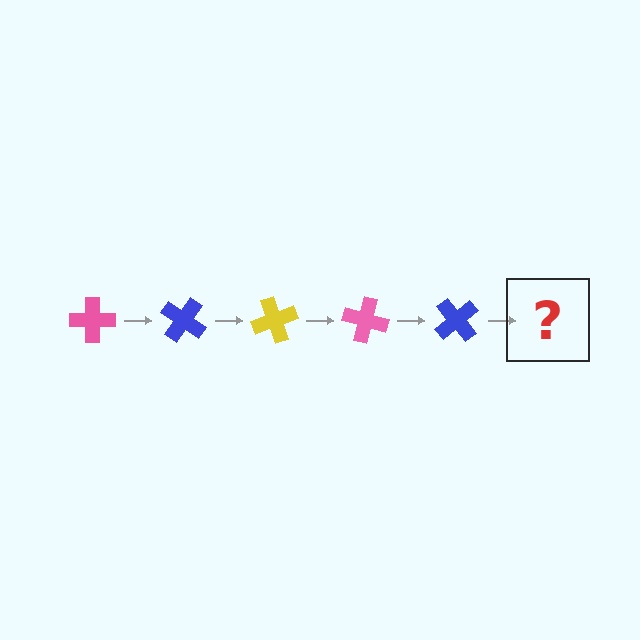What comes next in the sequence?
The next element should be a yellow cross, rotated 175 degrees from the start.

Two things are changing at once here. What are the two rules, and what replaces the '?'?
The two rules are that it rotates 35 degrees each step and the color cycles through pink, blue, and yellow. The '?' should be a yellow cross, rotated 175 degrees from the start.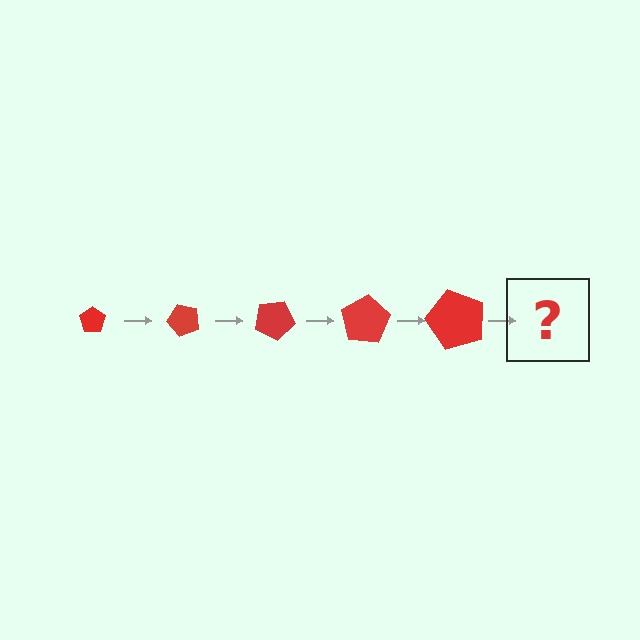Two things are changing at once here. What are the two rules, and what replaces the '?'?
The two rules are that the pentagon grows larger each step and it rotates 50 degrees each step. The '?' should be a pentagon, larger than the previous one and rotated 250 degrees from the start.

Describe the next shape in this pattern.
It should be a pentagon, larger than the previous one and rotated 250 degrees from the start.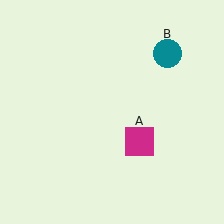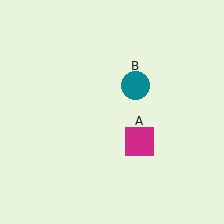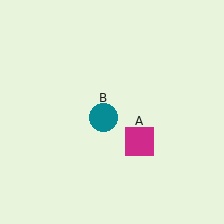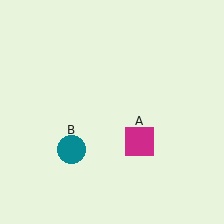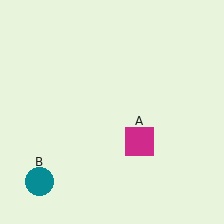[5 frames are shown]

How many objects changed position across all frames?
1 object changed position: teal circle (object B).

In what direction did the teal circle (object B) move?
The teal circle (object B) moved down and to the left.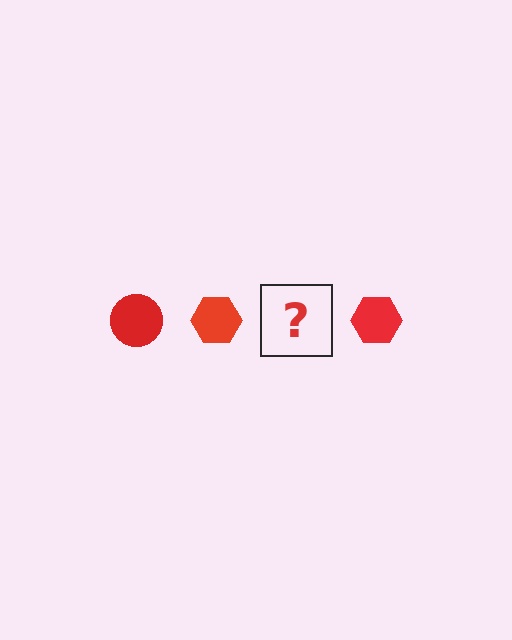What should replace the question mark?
The question mark should be replaced with a red circle.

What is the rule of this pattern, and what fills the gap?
The rule is that the pattern cycles through circle, hexagon shapes in red. The gap should be filled with a red circle.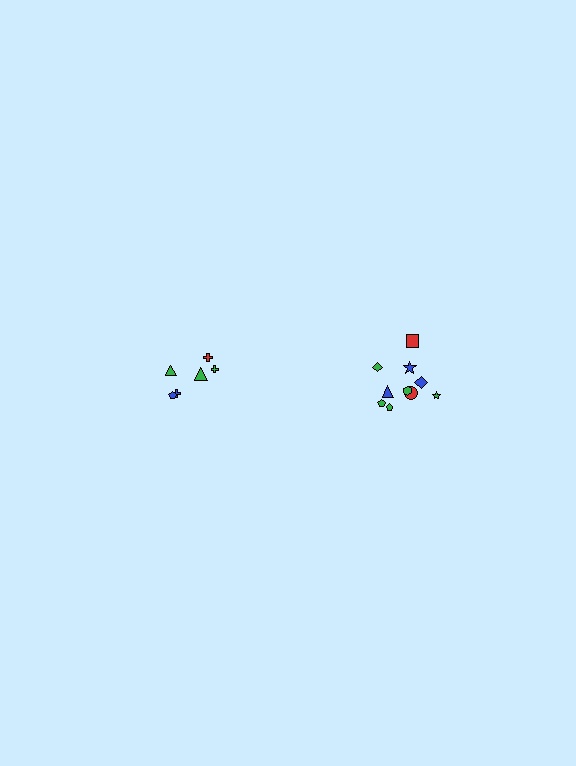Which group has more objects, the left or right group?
The right group.